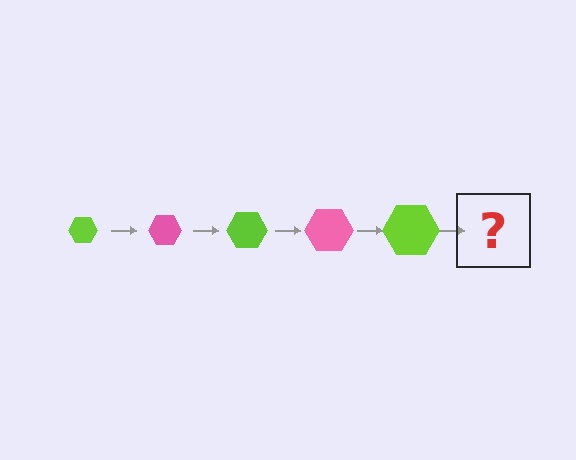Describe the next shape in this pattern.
It should be a pink hexagon, larger than the previous one.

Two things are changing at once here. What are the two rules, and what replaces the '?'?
The two rules are that the hexagon grows larger each step and the color cycles through lime and pink. The '?' should be a pink hexagon, larger than the previous one.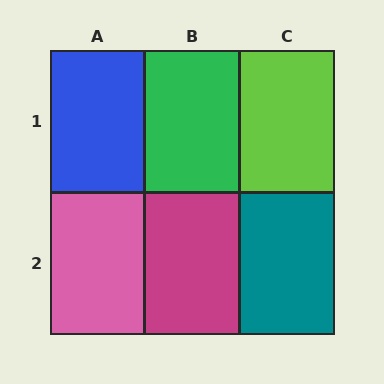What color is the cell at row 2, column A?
Pink.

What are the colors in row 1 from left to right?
Blue, green, lime.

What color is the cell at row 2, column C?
Teal.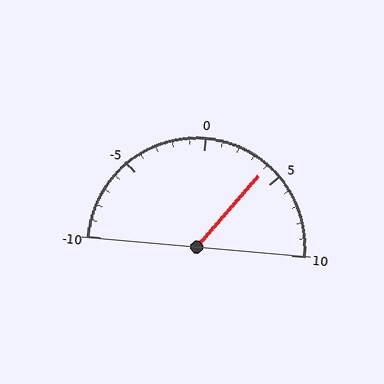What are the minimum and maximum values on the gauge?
The gauge ranges from -10 to 10.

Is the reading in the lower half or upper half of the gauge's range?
The reading is in the upper half of the range (-10 to 10).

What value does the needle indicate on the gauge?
The needle indicates approximately 4.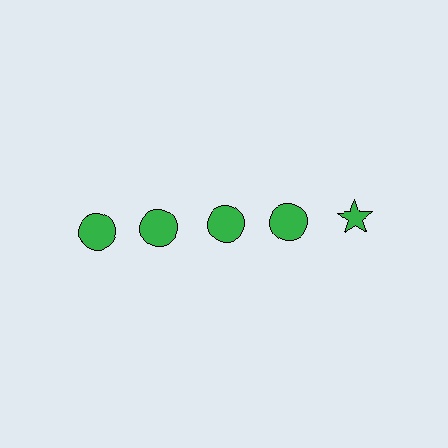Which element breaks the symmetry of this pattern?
The green star in the top row, rightmost column breaks the symmetry. All other shapes are green circles.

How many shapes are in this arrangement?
There are 5 shapes arranged in a grid pattern.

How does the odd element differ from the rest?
It has a different shape: star instead of circle.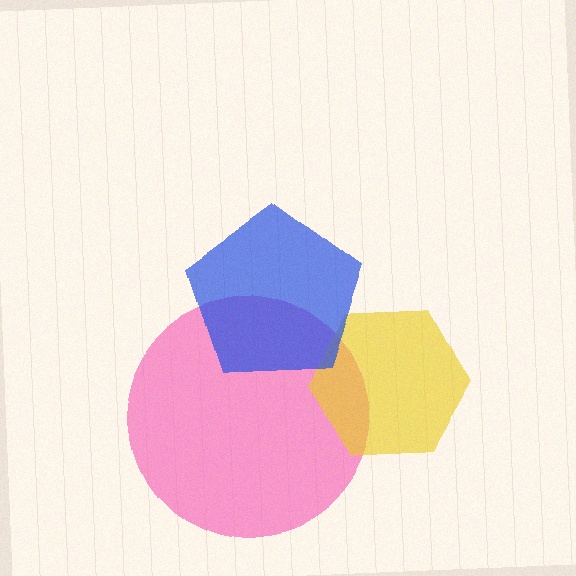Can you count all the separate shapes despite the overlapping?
Yes, there are 3 separate shapes.